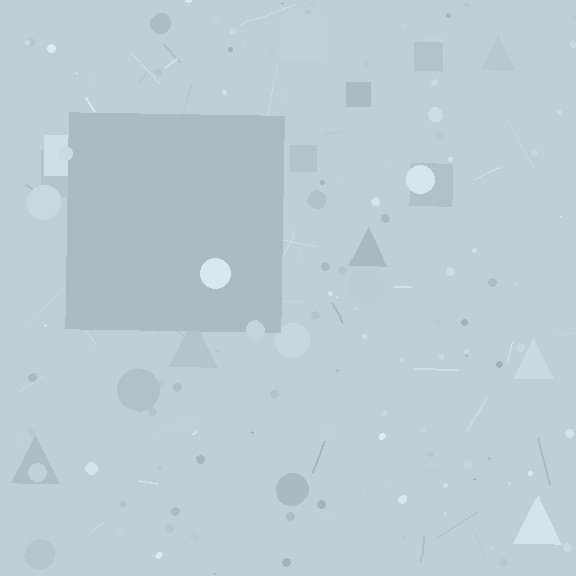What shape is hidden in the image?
A square is hidden in the image.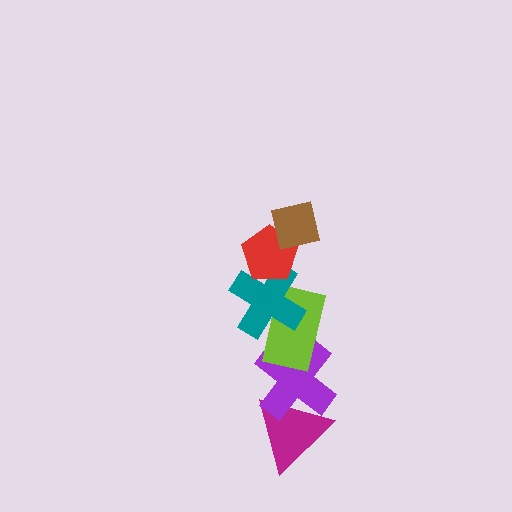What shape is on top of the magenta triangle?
The purple cross is on top of the magenta triangle.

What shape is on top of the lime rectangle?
The teal cross is on top of the lime rectangle.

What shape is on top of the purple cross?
The lime rectangle is on top of the purple cross.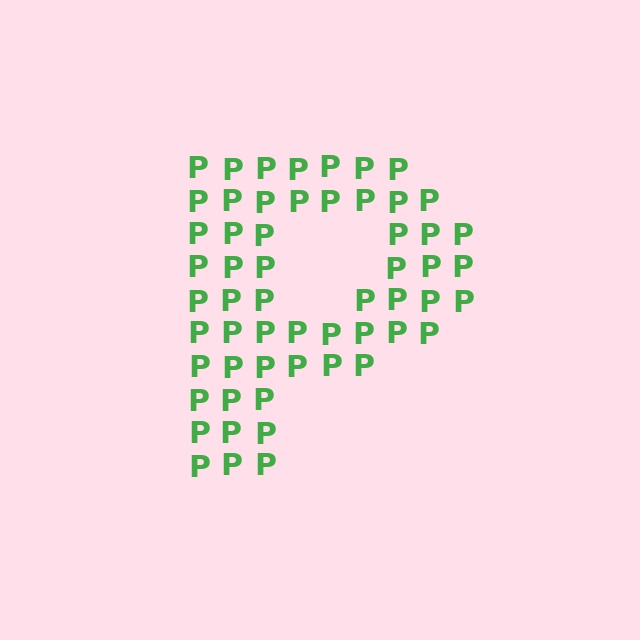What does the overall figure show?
The overall figure shows the letter P.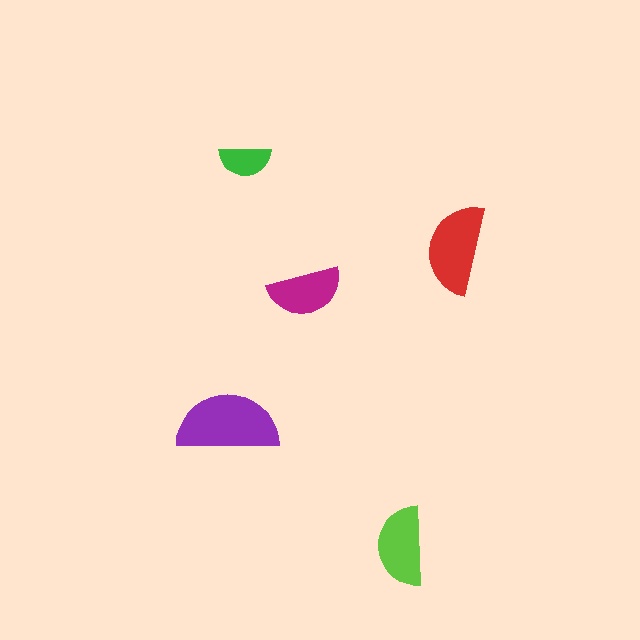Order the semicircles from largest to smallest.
the purple one, the red one, the lime one, the magenta one, the green one.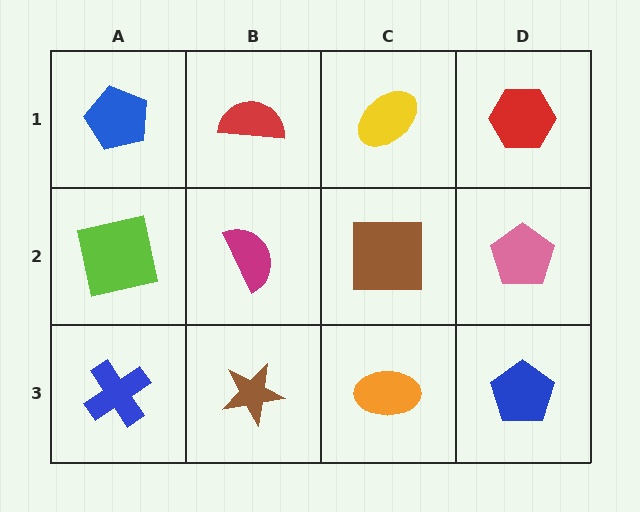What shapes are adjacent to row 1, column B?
A magenta semicircle (row 2, column B), a blue pentagon (row 1, column A), a yellow ellipse (row 1, column C).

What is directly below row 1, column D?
A pink pentagon.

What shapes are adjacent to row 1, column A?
A lime square (row 2, column A), a red semicircle (row 1, column B).